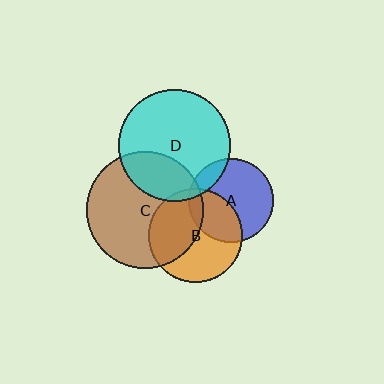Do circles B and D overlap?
Yes.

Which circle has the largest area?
Circle C (brown).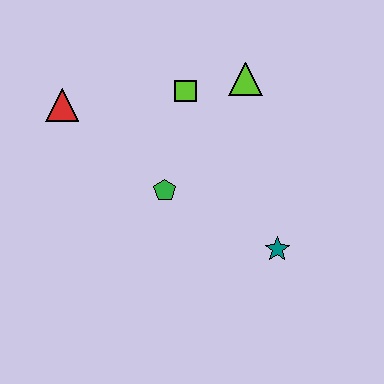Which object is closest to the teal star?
The green pentagon is closest to the teal star.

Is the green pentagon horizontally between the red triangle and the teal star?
Yes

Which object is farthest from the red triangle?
The teal star is farthest from the red triangle.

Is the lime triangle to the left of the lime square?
No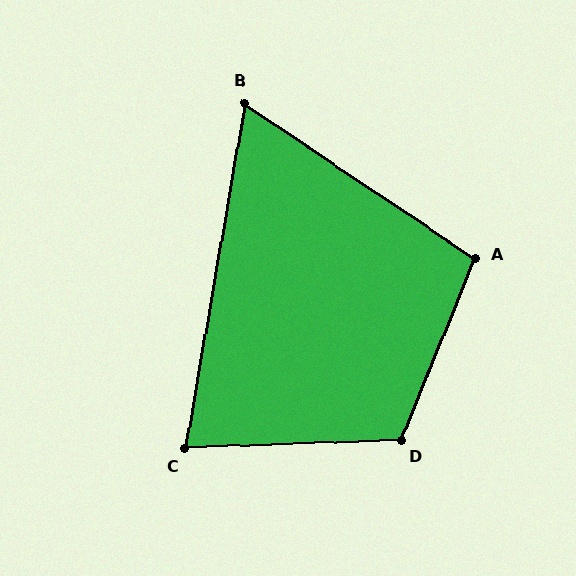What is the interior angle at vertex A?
Approximately 102 degrees (obtuse).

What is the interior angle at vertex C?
Approximately 78 degrees (acute).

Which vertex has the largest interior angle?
D, at approximately 114 degrees.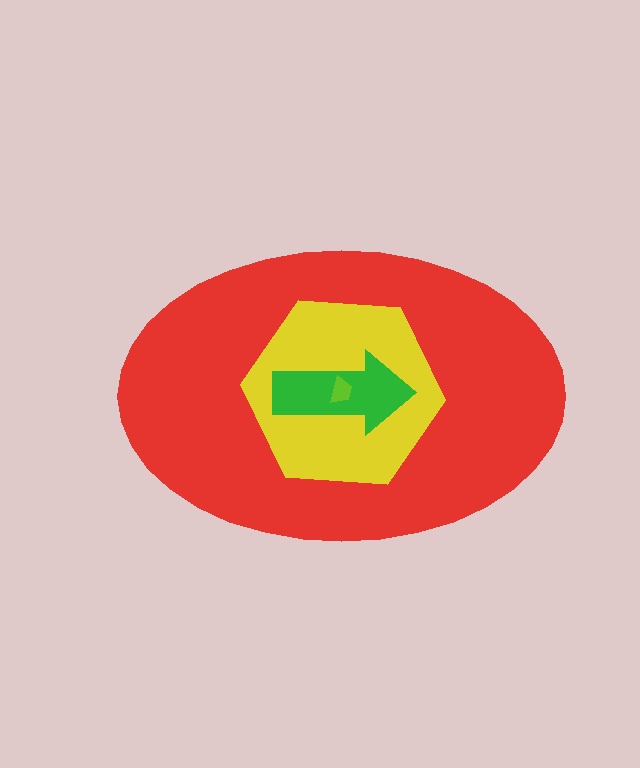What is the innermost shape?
The lime trapezoid.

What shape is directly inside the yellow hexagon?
The green arrow.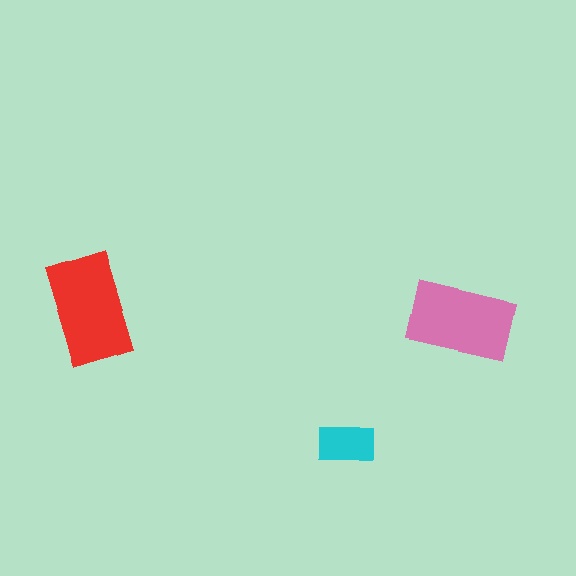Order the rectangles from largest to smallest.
the red one, the pink one, the cyan one.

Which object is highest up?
The red rectangle is topmost.